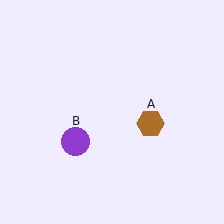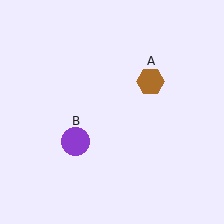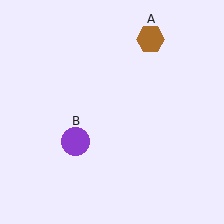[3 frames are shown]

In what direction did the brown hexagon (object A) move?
The brown hexagon (object A) moved up.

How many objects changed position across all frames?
1 object changed position: brown hexagon (object A).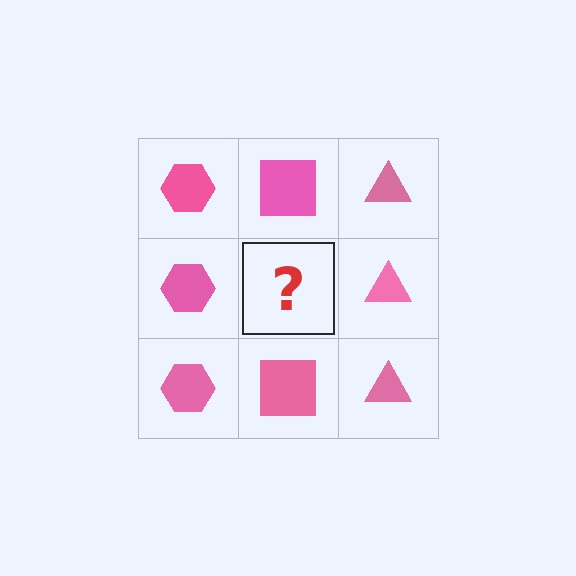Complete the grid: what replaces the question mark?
The question mark should be replaced with a pink square.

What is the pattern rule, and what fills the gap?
The rule is that each column has a consistent shape. The gap should be filled with a pink square.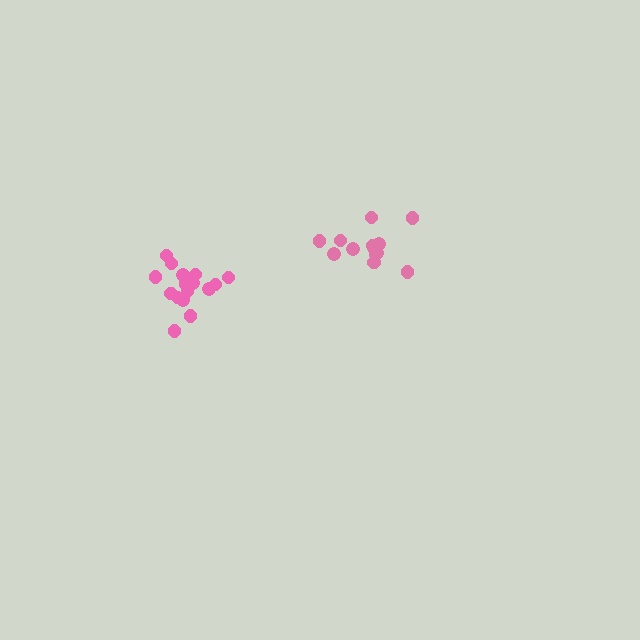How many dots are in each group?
Group 1: 16 dots, Group 2: 13 dots (29 total).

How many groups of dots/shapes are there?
There are 2 groups.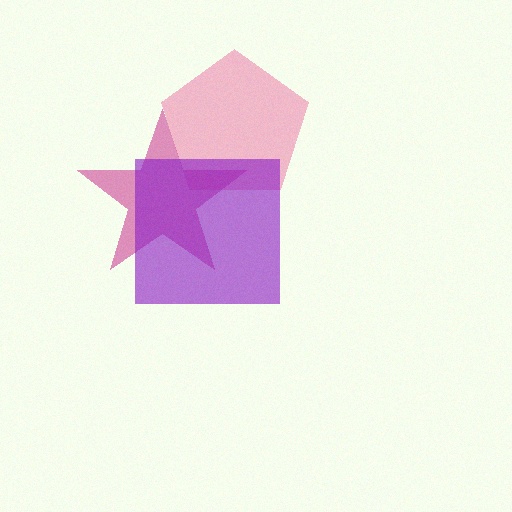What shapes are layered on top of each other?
The layered shapes are: a pink pentagon, a magenta star, a purple square.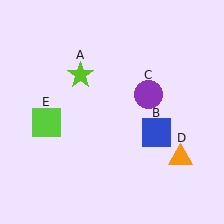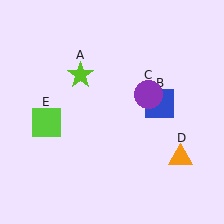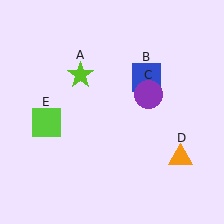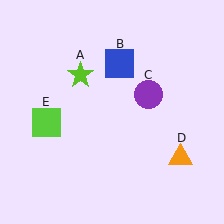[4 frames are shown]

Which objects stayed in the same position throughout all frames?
Lime star (object A) and purple circle (object C) and orange triangle (object D) and lime square (object E) remained stationary.